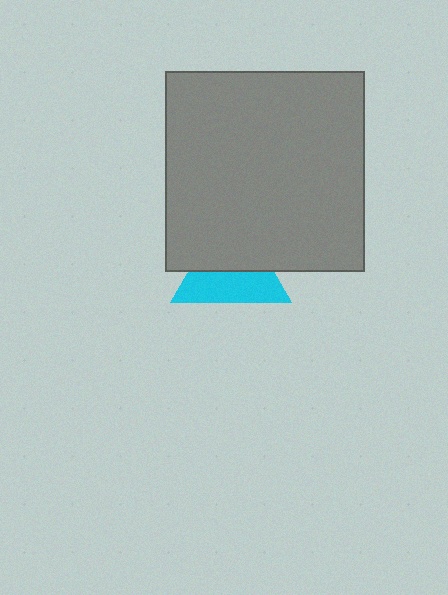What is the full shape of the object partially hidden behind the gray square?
The partially hidden object is a cyan triangle.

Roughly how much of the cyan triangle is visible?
About half of it is visible (roughly 51%).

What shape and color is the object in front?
The object in front is a gray square.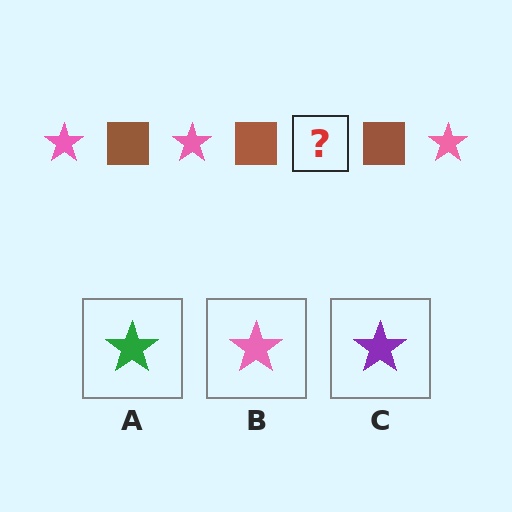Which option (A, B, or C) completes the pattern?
B.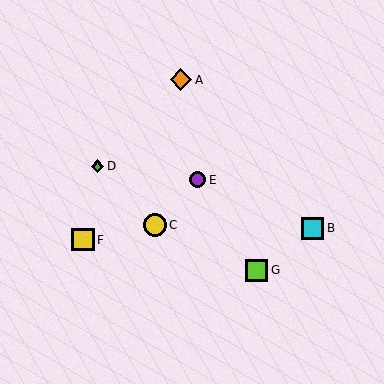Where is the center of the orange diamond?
The center of the orange diamond is at (181, 80).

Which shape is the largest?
The yellow circle (labeled C) is the largest.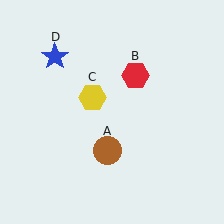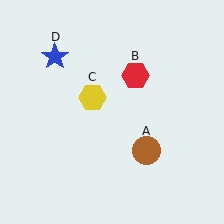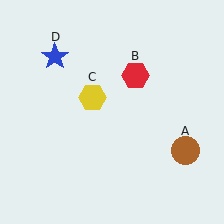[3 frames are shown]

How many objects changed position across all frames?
1 object changed position: brown circle (object A).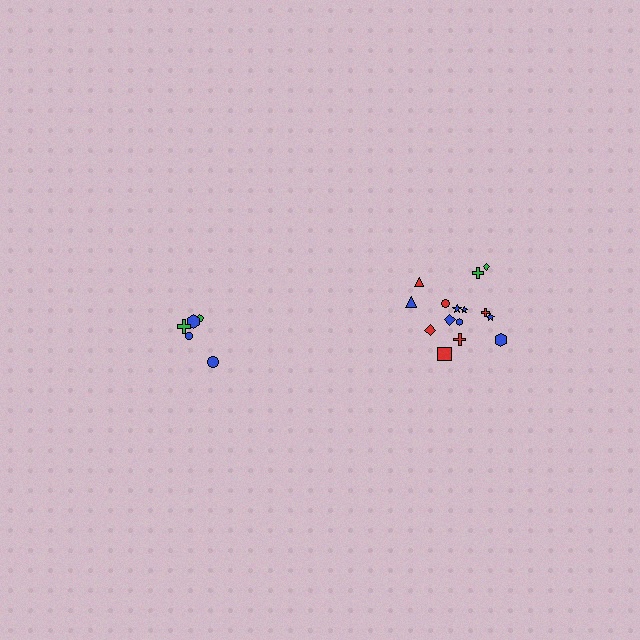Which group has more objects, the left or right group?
The right group.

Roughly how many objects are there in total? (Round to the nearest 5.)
Roughly 20 objects in total.